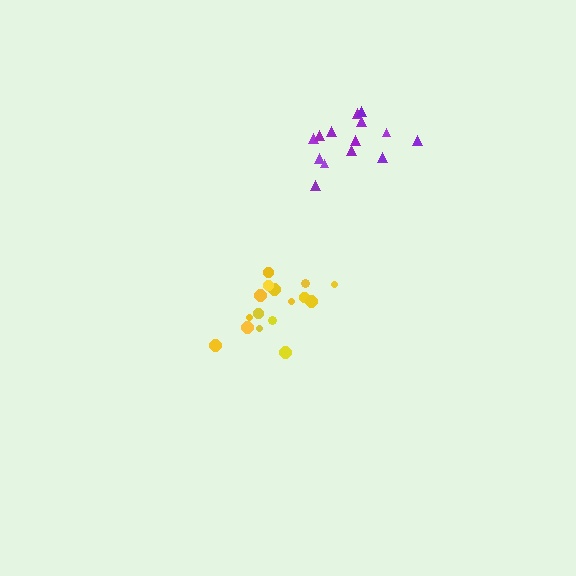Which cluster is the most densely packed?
Yellow.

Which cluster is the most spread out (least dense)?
Purple.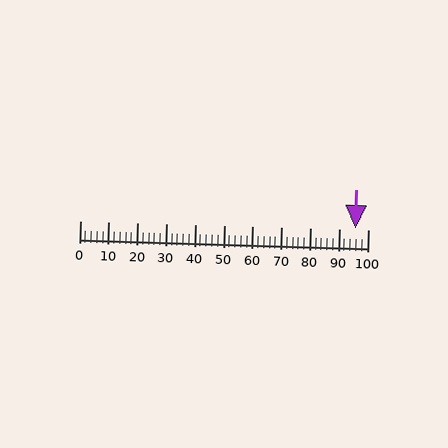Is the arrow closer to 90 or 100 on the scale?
The arrow is closer to 100.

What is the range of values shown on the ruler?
The ruler shows values from 0 to 100.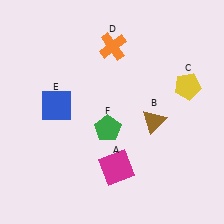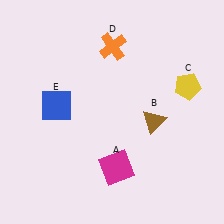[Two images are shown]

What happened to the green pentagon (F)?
The green pentagon (F) was removed in Image 2. It was in the bottom-left area of Image 1.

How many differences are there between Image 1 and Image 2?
There is 1 difference between the two images.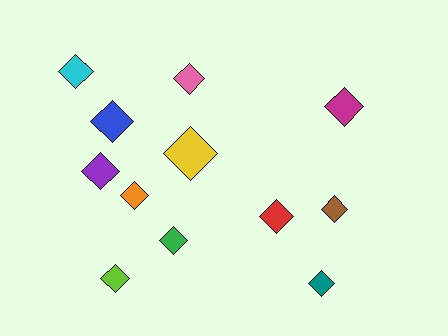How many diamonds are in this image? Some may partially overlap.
There are 12 diamonds.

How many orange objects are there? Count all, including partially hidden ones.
There is 1 orange object.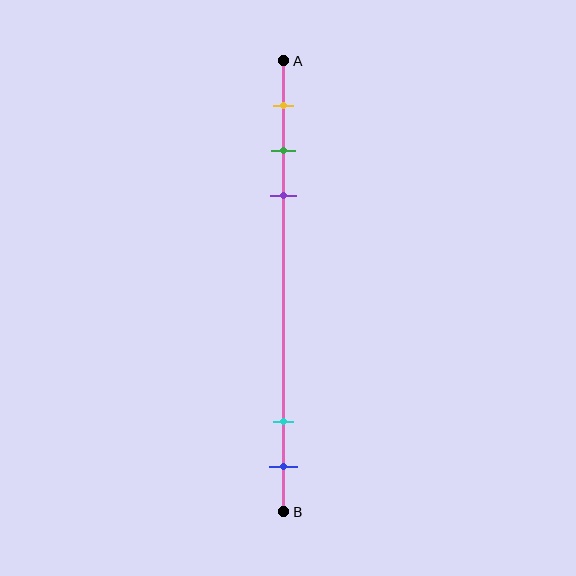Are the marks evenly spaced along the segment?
No, the marks are not evenly spaced.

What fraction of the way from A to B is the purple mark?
The purple mark is approximately 30% (0.3) of the way from A to B.